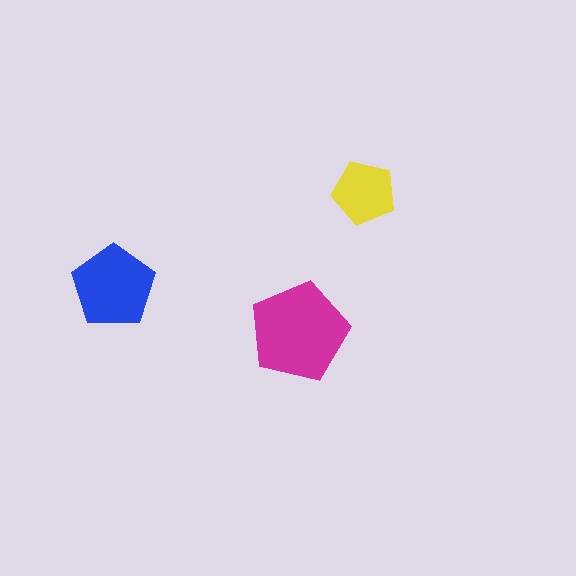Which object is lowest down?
The magenta pentagon is bottommost.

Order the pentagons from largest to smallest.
the magenta one, the blue one, the yellow one.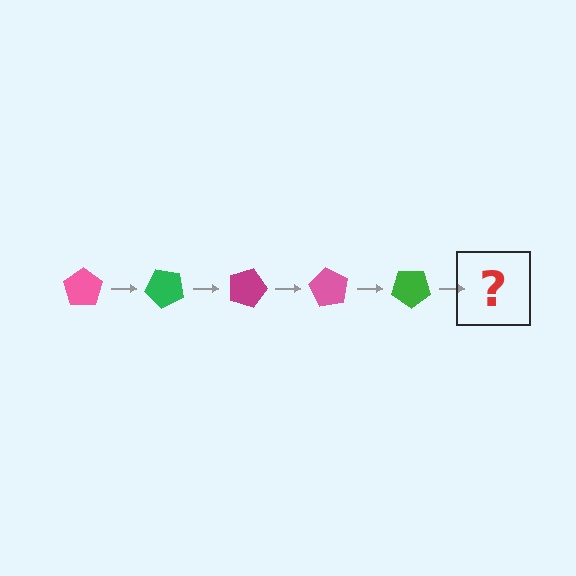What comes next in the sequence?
The next element should be a magenta pentagon, rotated 225 degrees from the start.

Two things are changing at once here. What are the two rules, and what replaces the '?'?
The two rules are that it rotates 45 degrees each step and the color cycles through pink, green, and magenta. The '?' should be a magenta pentagon, rotated 225 degrees from the start.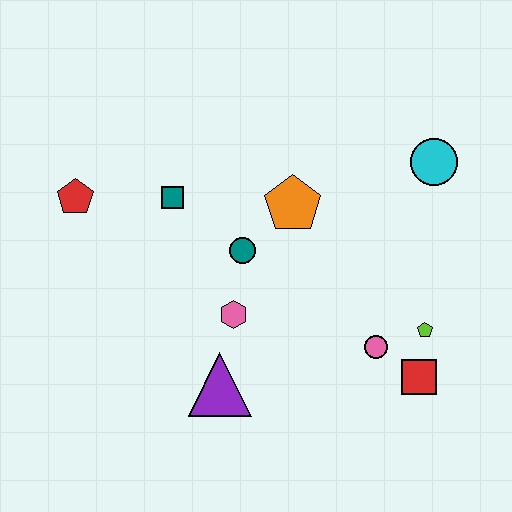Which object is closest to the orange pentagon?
The teal circle is closest to the orange pentagon.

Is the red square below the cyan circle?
Yes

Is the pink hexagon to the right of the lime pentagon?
No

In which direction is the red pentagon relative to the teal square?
The red pentagon is to the left of the teal square.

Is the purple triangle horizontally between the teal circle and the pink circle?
No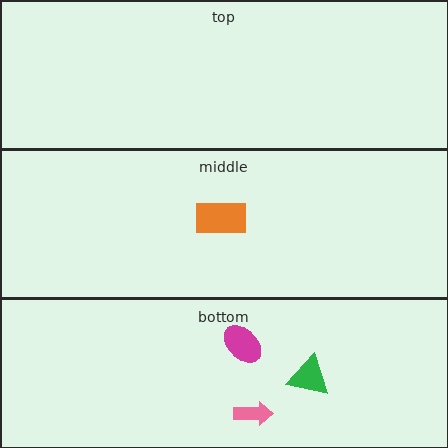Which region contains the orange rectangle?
The middle region.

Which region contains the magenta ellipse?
The bottom region.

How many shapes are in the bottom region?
3.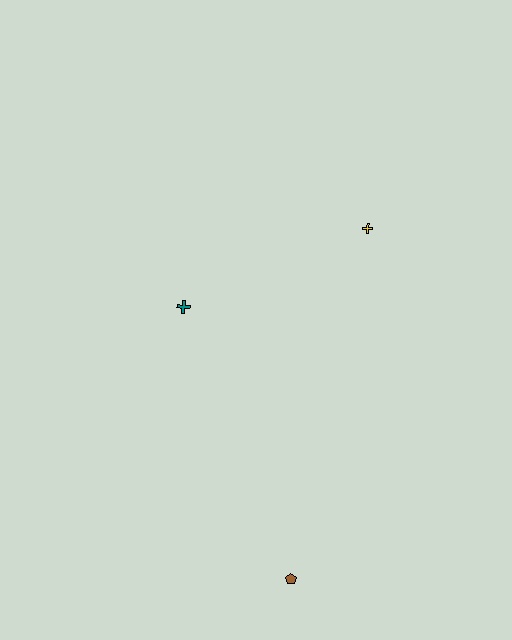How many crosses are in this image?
There are 2 crosses.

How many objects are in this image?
There are 3 objects.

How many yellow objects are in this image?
There is 1 yellow object.